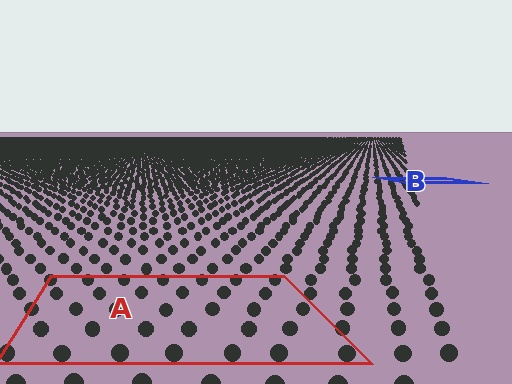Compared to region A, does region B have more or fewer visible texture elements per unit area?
Region B has more texture elements per unit area — they are packed more densely because it is farther away.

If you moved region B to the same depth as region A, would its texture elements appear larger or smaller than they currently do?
They would appear larger. At a closer depth, the same texture elements are projected at a bigger on-screen size.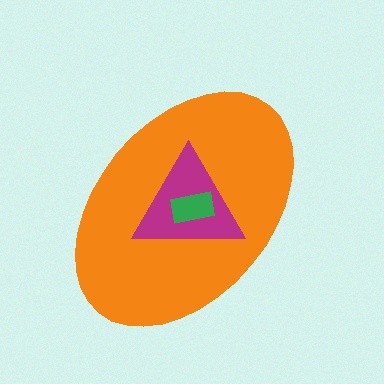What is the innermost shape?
The green rectangle.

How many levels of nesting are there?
3.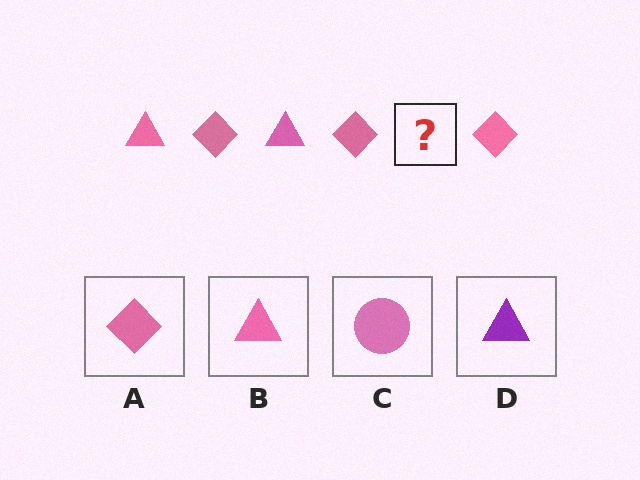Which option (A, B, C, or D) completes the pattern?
B.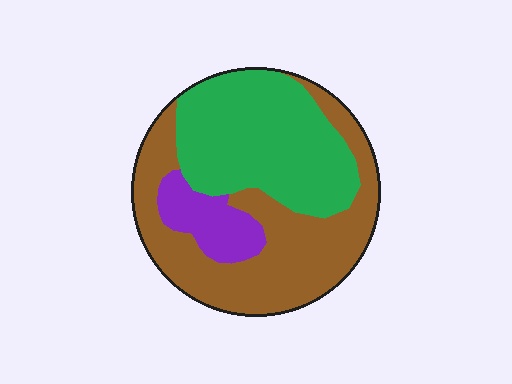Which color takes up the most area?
Brown, at roughly 50%.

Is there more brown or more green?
Brown.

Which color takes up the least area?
Purple, at roughly 10%.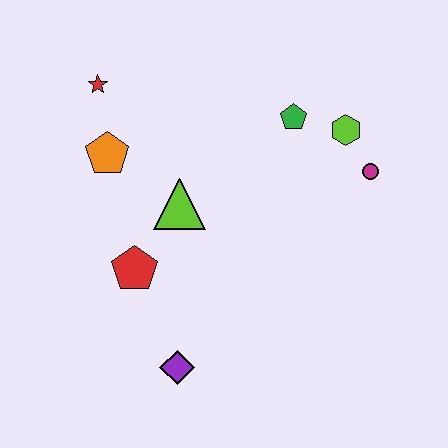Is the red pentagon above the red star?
No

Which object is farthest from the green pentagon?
The purple diamond is farthest from the green pentagon.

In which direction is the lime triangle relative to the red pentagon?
The lime triangle is above the red pentagon.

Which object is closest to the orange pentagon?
The red star is closest to the orange pentagon.